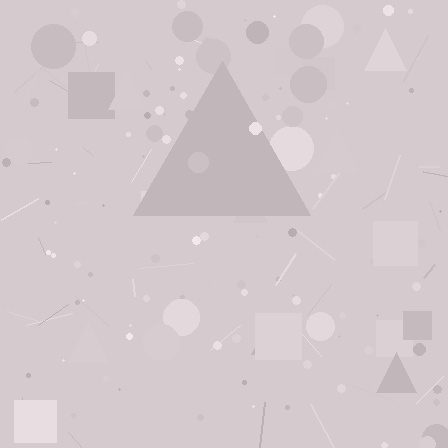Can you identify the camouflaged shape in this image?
The camouflaged shape is a triangle.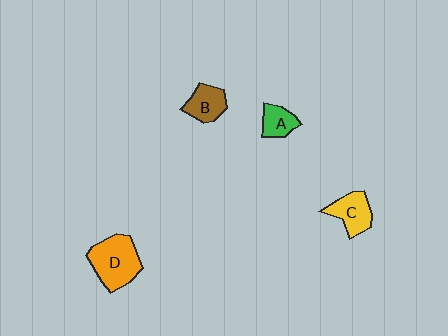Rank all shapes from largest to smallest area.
From largest to smallest: D (orange), C (yellow), B (brown), A (green).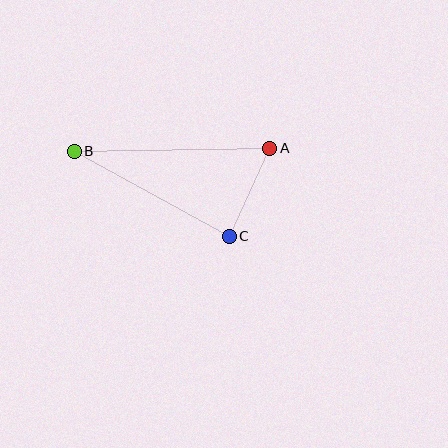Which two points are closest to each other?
Points A and C are closest to each other.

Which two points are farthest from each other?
Points A and B are farthest from each other.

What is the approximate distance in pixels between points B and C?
The distance between B and C is approximately 177 pixels.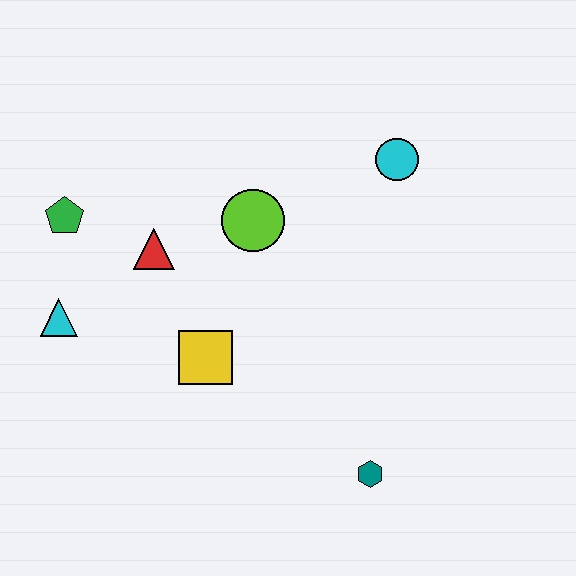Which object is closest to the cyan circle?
The lime circle is closest to the cyan circle.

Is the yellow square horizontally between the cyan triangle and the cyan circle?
Yes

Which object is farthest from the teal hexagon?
The green pentagon is farthest from the teal hexagon.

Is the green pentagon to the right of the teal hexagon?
No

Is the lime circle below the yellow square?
No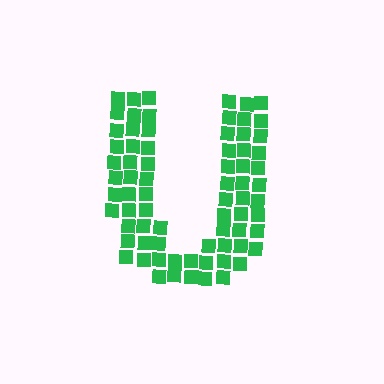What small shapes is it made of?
It is made of small squares.